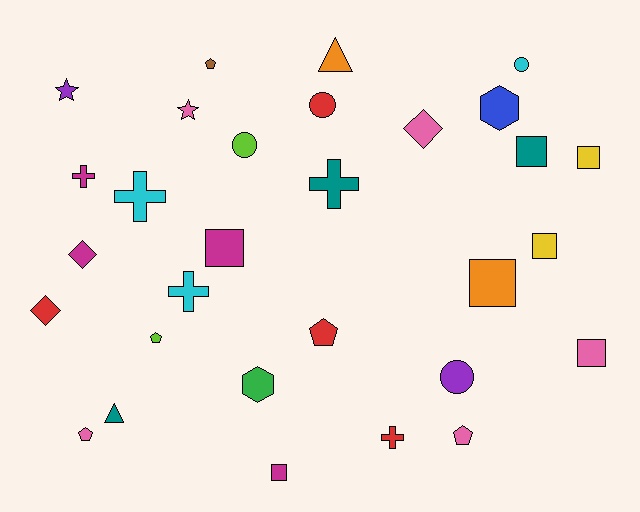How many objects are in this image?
There are 30 objects.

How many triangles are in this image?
There are 2 triangles.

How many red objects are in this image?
There are 4 red objects.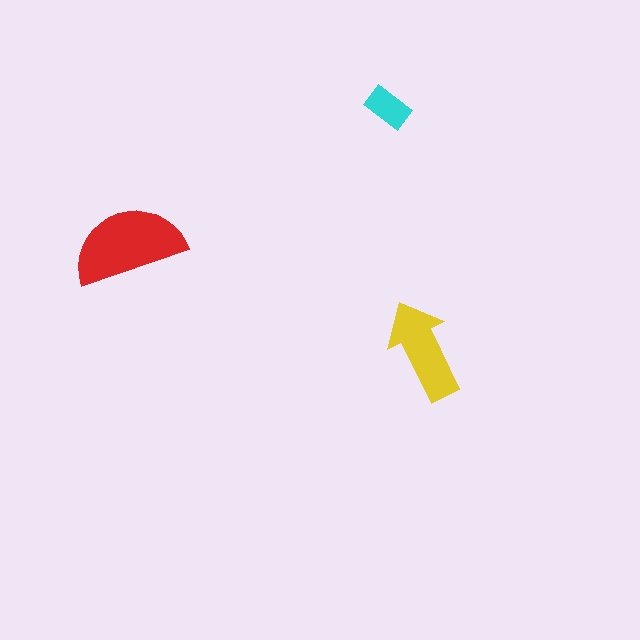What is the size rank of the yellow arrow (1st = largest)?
2nd.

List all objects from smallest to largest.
The cyan rectangle, the yellow arrow, the red semicircle.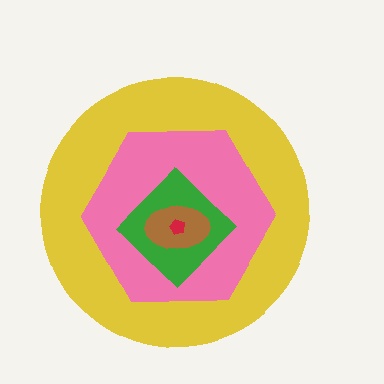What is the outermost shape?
The yellow circle.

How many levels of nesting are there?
5.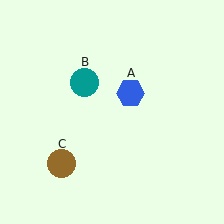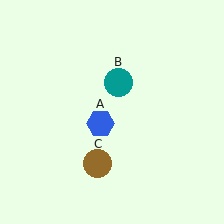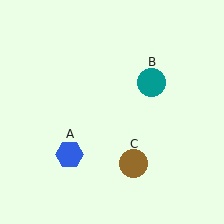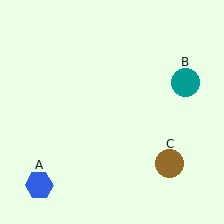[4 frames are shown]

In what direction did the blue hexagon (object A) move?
The blue hexagon (object A) moved down and to the left.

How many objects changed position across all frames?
3 objects changed position: blue hexagon (object A), teal circle (object B), brown circle (object C).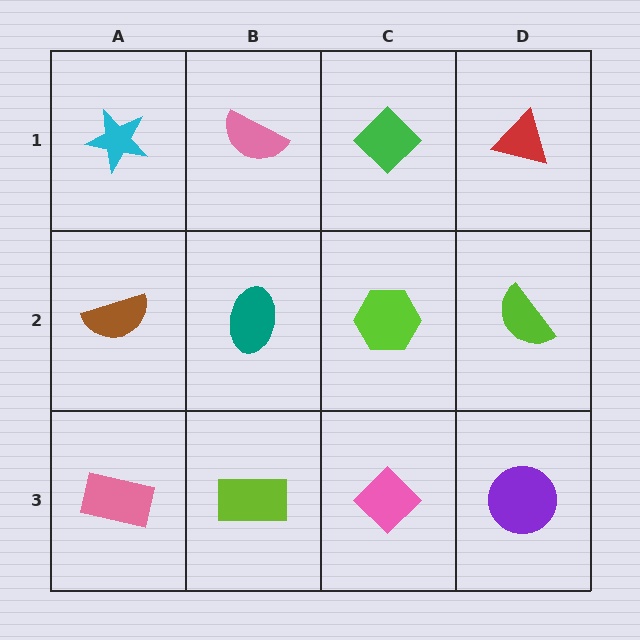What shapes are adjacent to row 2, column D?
A red triangle (row 1, column D), a purple circle (row 3, column D), a lime hexagon (row 2, column C).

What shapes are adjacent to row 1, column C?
A lime hexagon (row 2, column C), a pink semicircle (row 1, column B), a red triangle (row 1, column D).